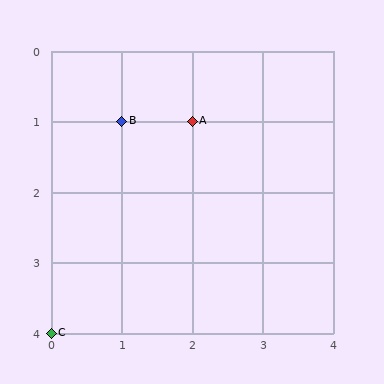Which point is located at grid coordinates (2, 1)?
Point A is at (2, 1).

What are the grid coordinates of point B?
Point B is at grid coordinates (1, 1).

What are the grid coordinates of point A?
Point A is at grid coordinates (2, 1).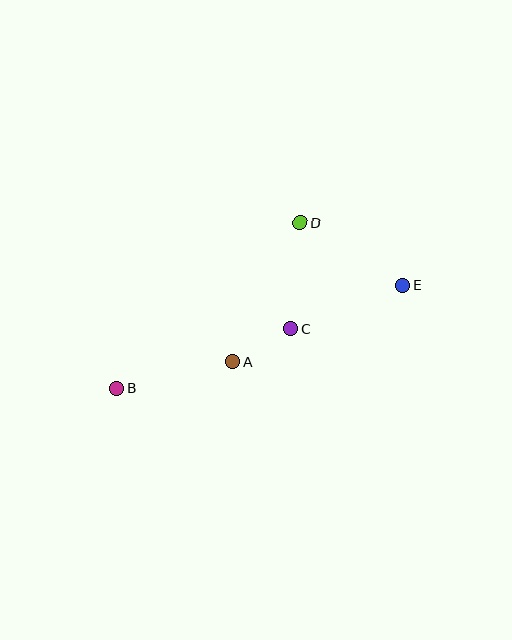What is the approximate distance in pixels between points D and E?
The distance between D and E is approximately 120 pixels.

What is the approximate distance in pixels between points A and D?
The distance between A and D is approximately 154 pixels.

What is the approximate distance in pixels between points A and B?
The distance between A and B is approximately 119 pixels.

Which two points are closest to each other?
Points A and C are closest to each other.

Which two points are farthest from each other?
Points B and E are farthest from each other.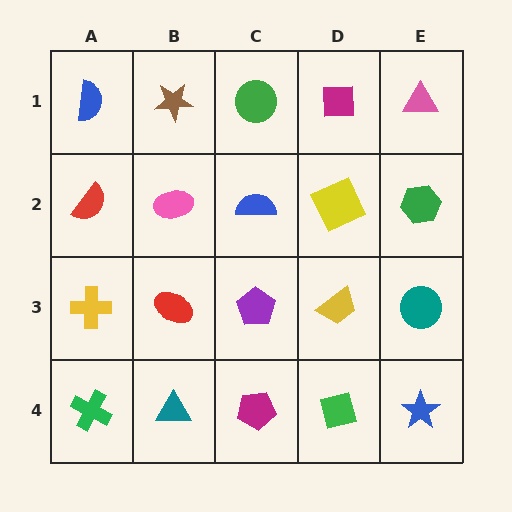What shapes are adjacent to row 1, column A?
A red semicircle (row 2, column A), a brown star (row 1, column B).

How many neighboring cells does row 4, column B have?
3.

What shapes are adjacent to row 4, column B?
A red ellipse (row 3, column B), a green cross (row 4, column A), a magenta pentagon (row 4, column C).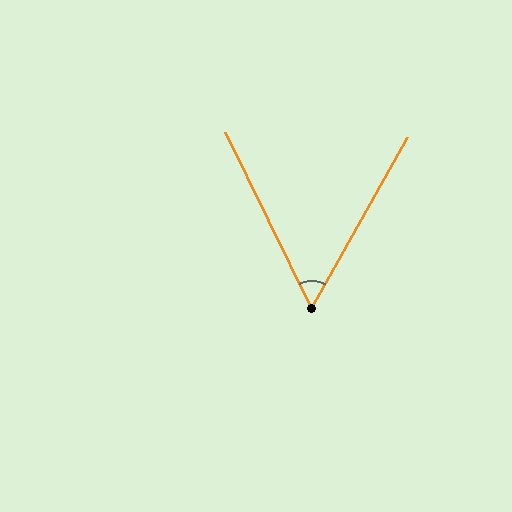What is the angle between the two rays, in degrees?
Approximately 55 degrees.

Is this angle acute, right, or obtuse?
It is acute.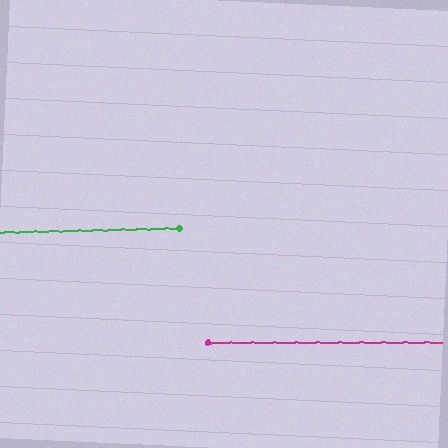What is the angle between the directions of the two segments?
Approximately 1 degree.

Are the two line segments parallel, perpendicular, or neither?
Parallel — their directions differ by only 1.0°.